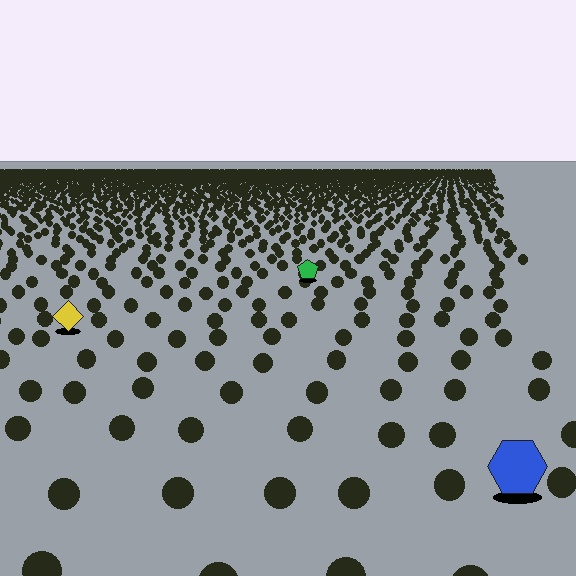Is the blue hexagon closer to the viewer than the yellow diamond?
Yes. The blue hexagon is closer — you can tell from the texture gradient: the ground texture is coarser near it.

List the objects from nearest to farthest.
From nearest to farthest: the blue hexagon, the yellow diamond, the green pentagon.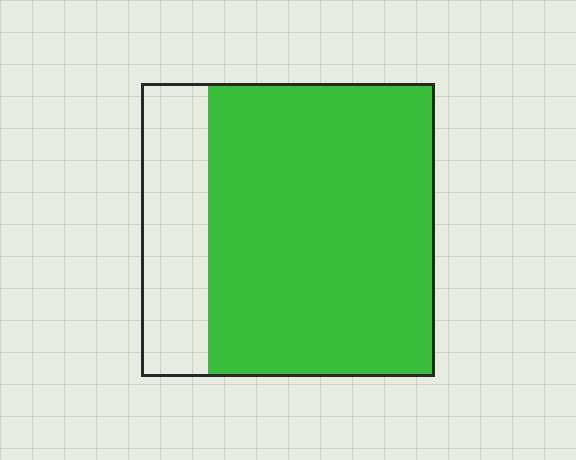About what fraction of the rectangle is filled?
About three quarters (3/4).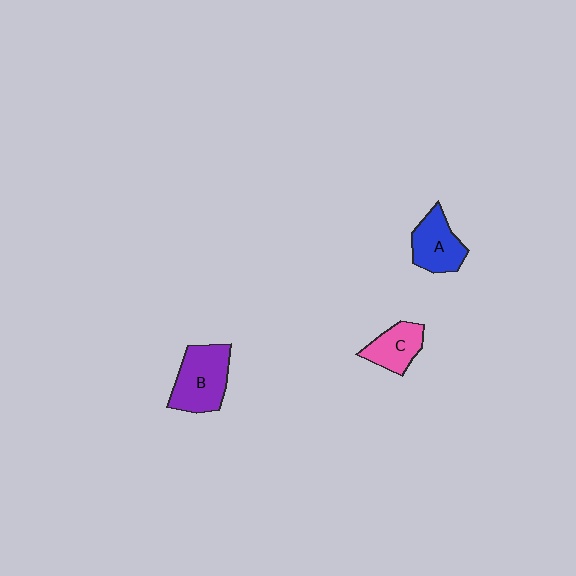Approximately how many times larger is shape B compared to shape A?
Approximately 1.3 times.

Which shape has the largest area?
Shape B (purple).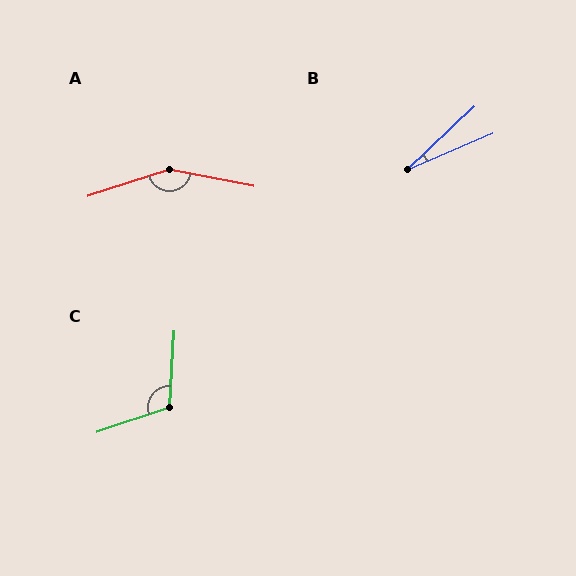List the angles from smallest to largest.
B (20°), C (112°), A (151°).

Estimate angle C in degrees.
Approximately 112 degrees.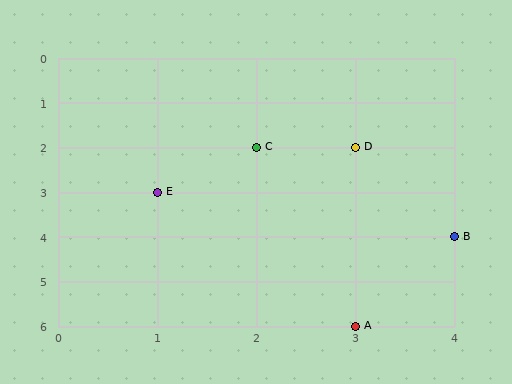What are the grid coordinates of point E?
Point E is at grid coordinates (1, 3).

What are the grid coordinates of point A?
Point A is at grid coordinates (3, 6).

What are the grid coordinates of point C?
Point C is at grid coordinates (2, 2).